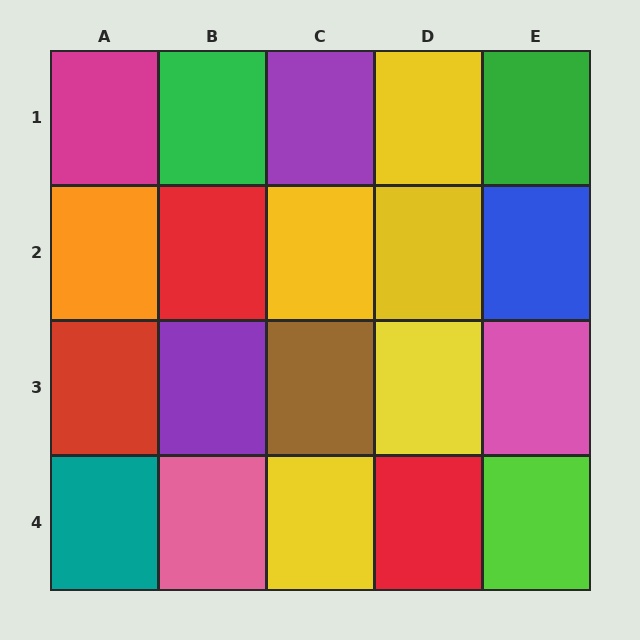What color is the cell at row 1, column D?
Yellow.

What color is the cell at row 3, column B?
Purple.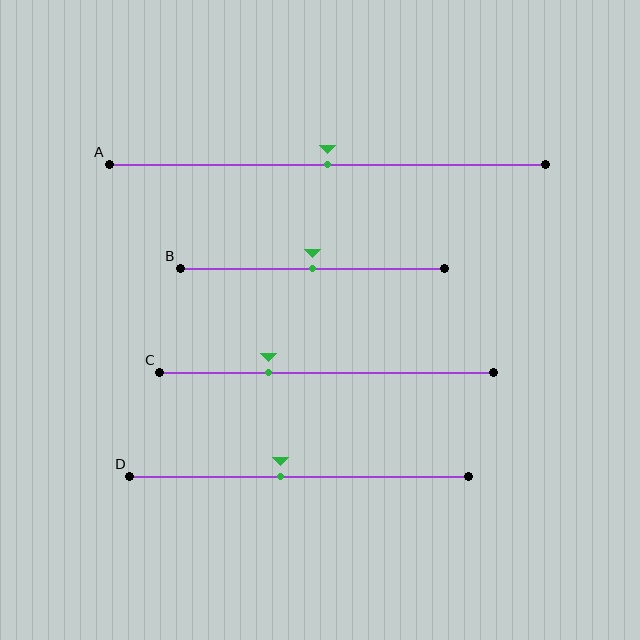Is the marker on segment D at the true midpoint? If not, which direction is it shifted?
No, the marker on segment D is shifted to the left by about 6% of the segment length.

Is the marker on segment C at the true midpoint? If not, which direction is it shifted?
No, the marker on segment C is shifted to the left by about 17% of the segment length.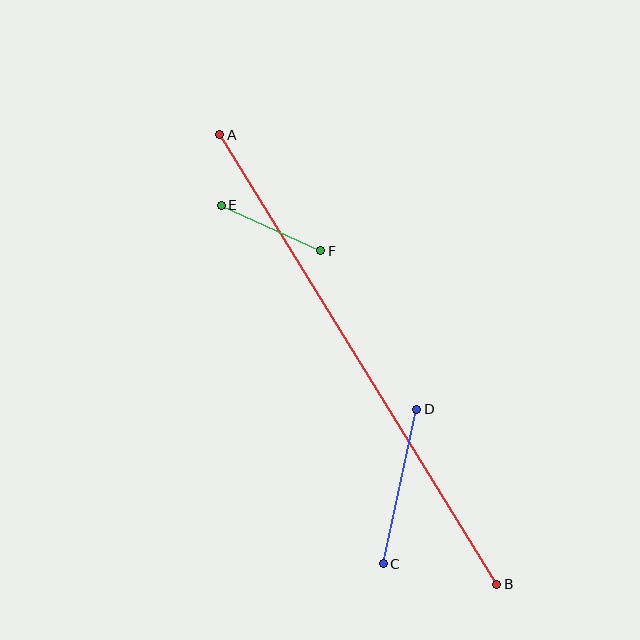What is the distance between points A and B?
The distance is approximately 528 pixels.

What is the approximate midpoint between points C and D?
The midpoint is at approximately (400, 486) pixels.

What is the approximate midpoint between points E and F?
The midpoint is at approximately (271, 228) pixels.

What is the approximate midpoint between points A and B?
The midpoint is at approximately (358, 359) pixels.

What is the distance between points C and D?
The distance is approximately 158 pixels.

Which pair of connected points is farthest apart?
Points A and B are farthest apart.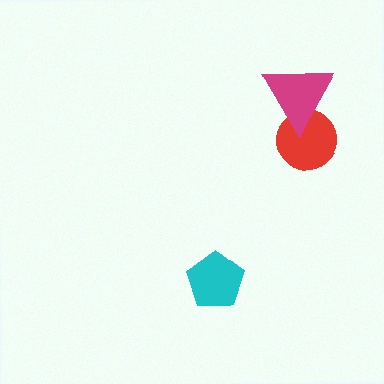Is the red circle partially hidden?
Yes, it is partially covered by another shape.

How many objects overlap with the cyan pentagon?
0 objects overlap with the cyan pentagon.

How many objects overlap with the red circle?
1 object overlaps with the red circle.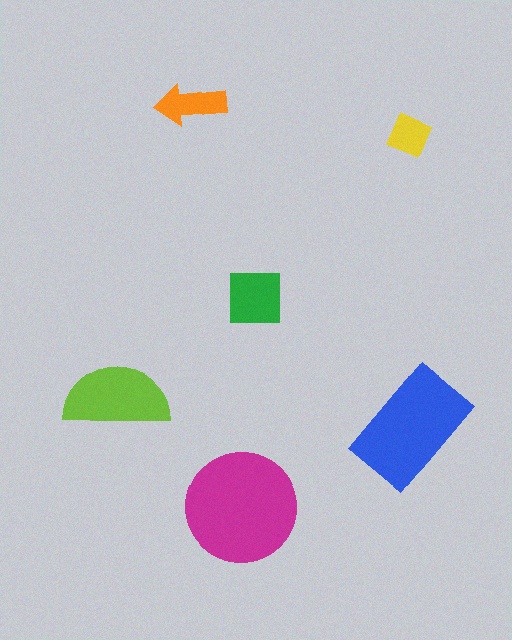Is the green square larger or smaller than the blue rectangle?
Smaller.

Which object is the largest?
The magenta circle.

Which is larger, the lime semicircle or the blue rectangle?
The blue rectangle.